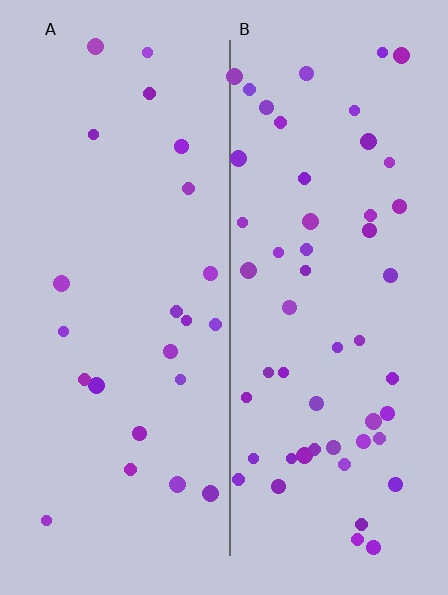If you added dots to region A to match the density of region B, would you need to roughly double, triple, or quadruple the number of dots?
Approximately double.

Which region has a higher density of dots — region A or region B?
B (the right).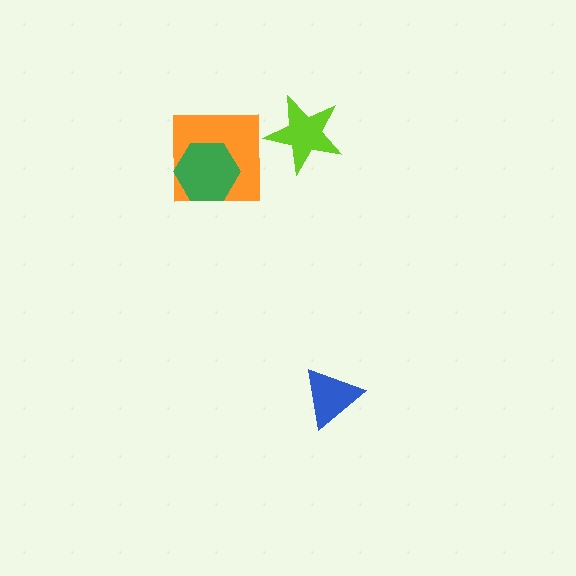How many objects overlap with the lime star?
0 objects overlap with the lime star.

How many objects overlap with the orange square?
1 object overlaps with the orange square.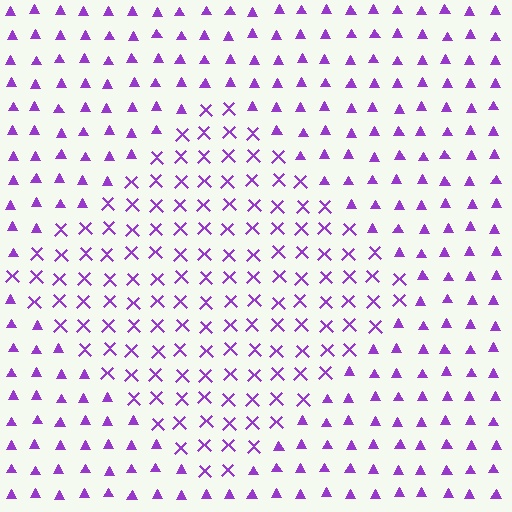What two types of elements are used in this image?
The image uses X marks inside the diamond region and triangles outside it.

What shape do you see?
I see a diamond.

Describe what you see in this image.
The image is filled with small purple elements arranged in a uniform grid. A diamond-shaped region contains X marks, while the surrounding area contains triangles. The boundary is defined purely by the change in element shape.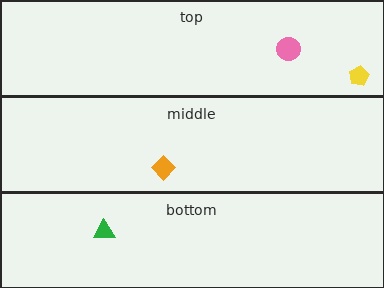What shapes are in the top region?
The pink circle, the yellow pentagon.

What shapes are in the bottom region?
The green triangle.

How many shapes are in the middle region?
1.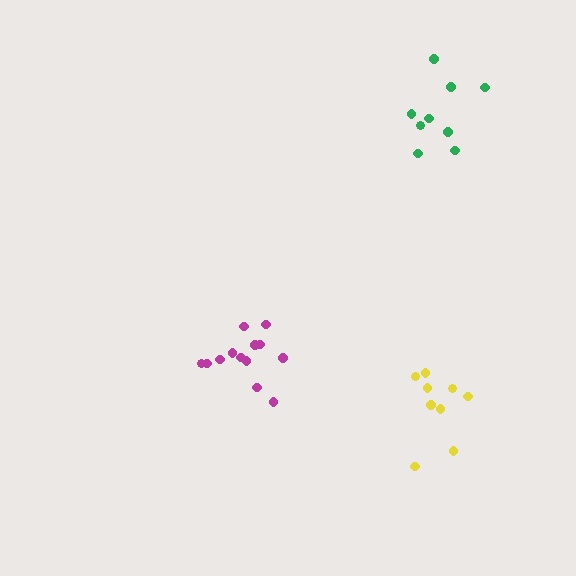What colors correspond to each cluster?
The clusters are colored: magenta, green, yellow.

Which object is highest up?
The green cluster is topmost.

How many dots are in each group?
Group 1: 13 dots, Group 2: 9 dots, Group 3: 9 dots (31 total).